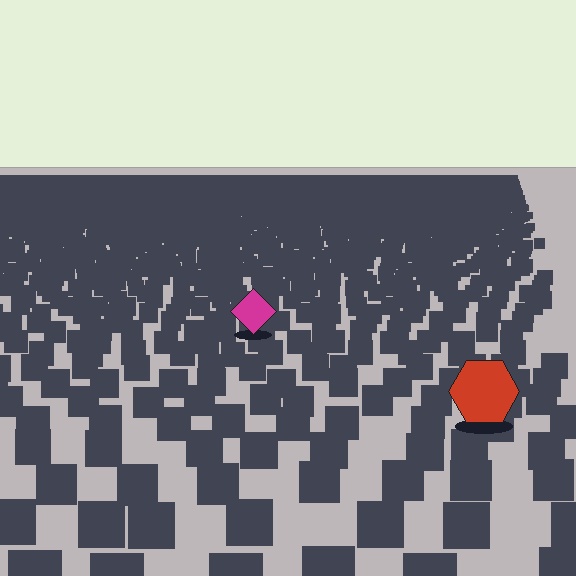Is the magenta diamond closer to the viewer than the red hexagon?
No. The red hexagon is closer — you can tell from the texture gradient: the ground texture is coarser near it.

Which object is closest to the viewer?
The red hexagon is closest. The texture marks near it are larger and more spread out.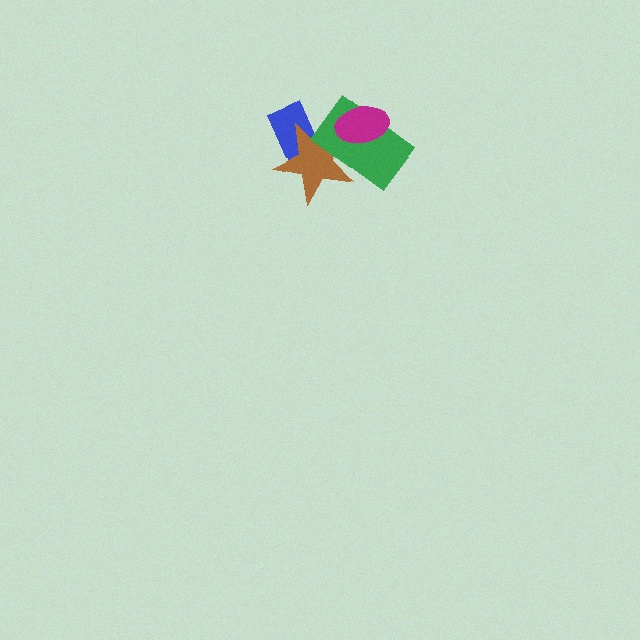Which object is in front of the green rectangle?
The magenta ellipse is in front of the green rectangle.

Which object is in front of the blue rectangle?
The brown star is in front of the blue rectangle.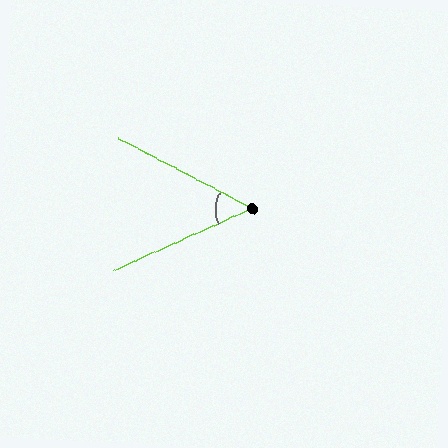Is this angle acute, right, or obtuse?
It is acute.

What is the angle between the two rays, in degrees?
Approximately 52 degrees.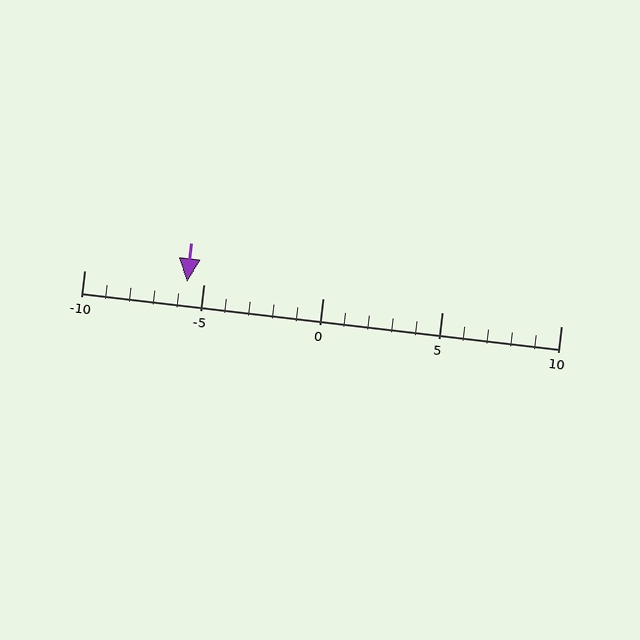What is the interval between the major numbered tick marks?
The major tick marks are spaced 5 units apart.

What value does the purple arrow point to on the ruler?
The purple arrow points to approximately -6.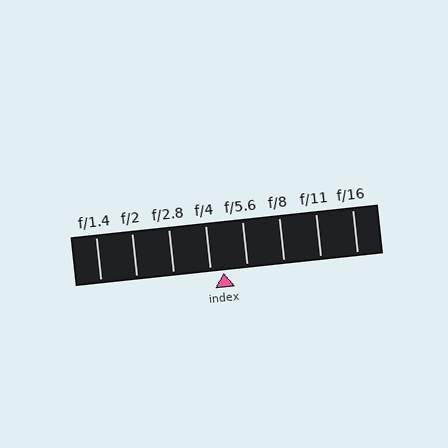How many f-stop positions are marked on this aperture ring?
There are 8 f-stop positions marked.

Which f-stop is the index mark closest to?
The index mark is closest to f/4.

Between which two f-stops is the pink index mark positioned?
The index mark is between f/4 and f/5.6.